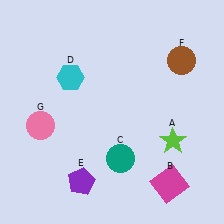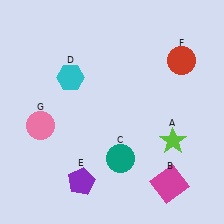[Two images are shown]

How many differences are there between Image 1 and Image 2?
There is 1 difference between the two images.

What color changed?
The circle (F) changed from brown in Image 1 to red in Image 2.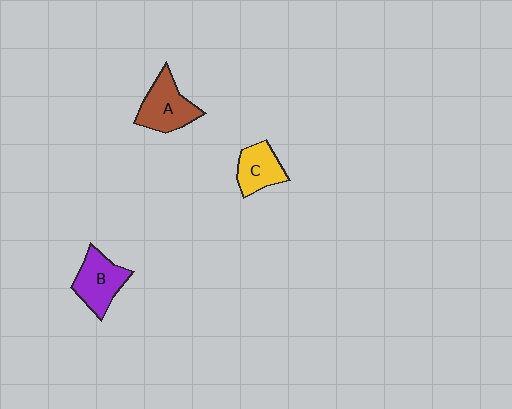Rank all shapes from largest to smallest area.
From largest to smallest: A (brown), B (purple), C (yellow).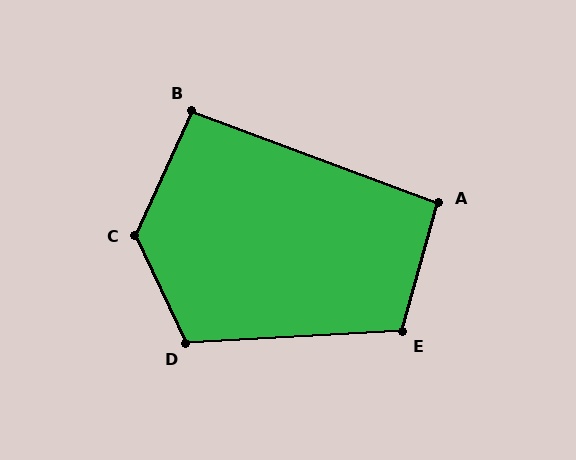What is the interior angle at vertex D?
Approximately 112 degrees (obtuse).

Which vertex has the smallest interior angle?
B, at approximately 94 degrees.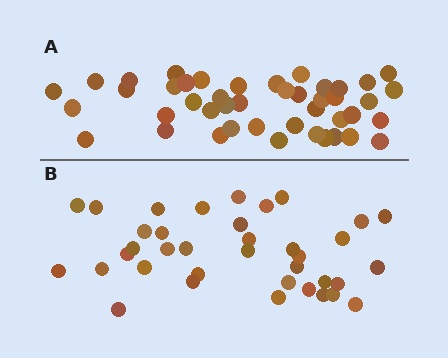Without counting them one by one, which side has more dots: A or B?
Region A (the top region) has more dots.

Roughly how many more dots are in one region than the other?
Region A has roughly 8 or so more dots than region B.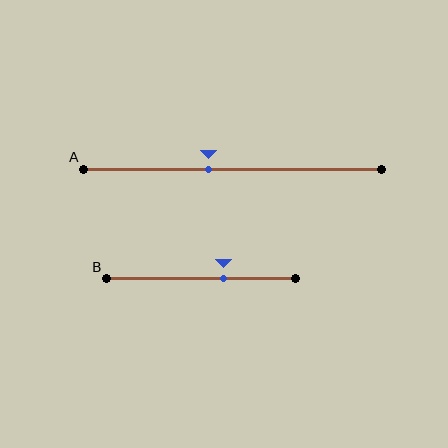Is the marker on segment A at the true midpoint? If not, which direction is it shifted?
No, the marker on segment A is shifted to the left by about 8% of the segment length.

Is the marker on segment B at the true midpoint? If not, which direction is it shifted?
No, the marker on segment B is shifted to the right by about 12% of the segment length.